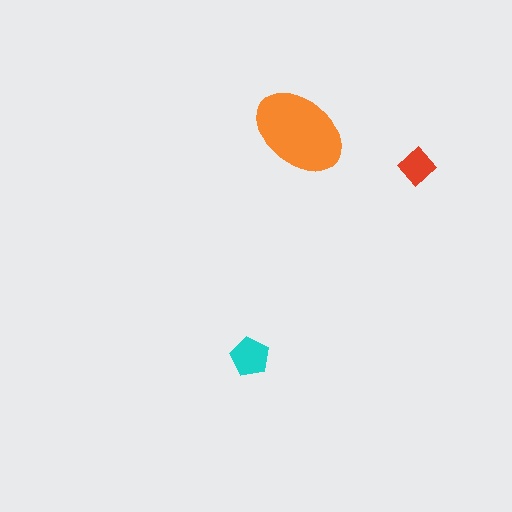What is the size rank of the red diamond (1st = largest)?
3rd.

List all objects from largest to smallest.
The orange ellipse, the cyan pentagon, the red diamond.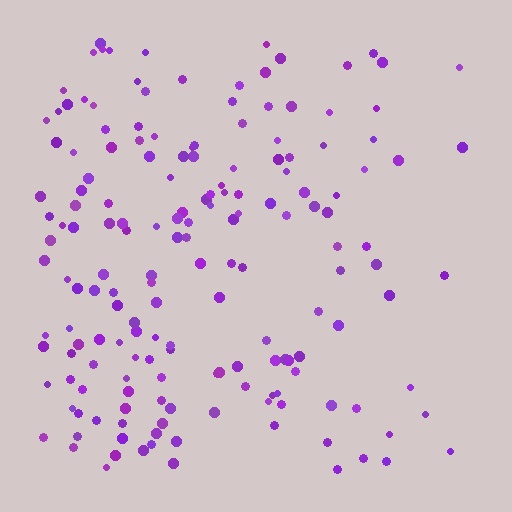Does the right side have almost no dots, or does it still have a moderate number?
Still a moderate number, just noticeably fewer than the left.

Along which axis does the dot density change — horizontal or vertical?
Horizontal.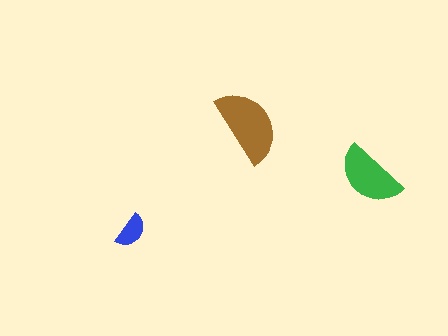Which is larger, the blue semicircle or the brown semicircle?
The brown one.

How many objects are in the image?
There are 3 objects in the image.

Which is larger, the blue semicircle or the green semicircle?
The green one.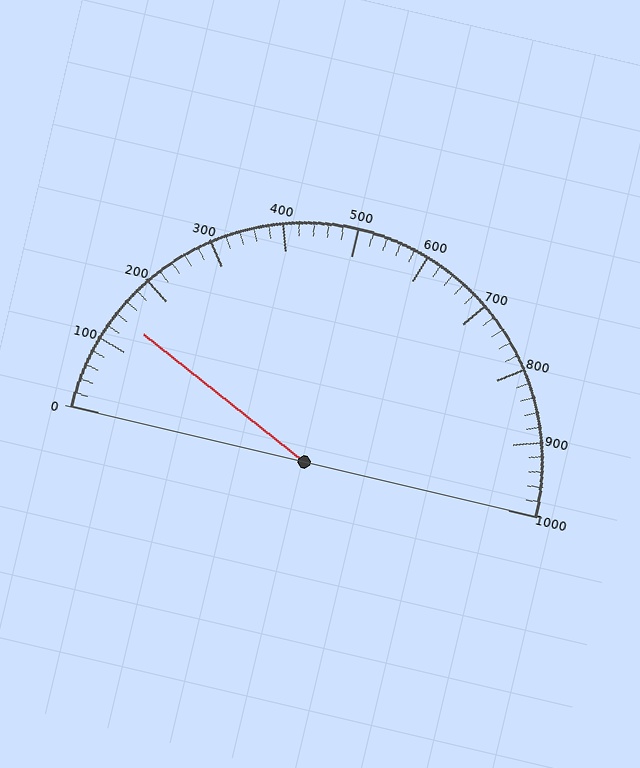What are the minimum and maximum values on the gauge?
The gauge ranges from 0 to 1000.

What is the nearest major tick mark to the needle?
The nearest major tick mark is 100.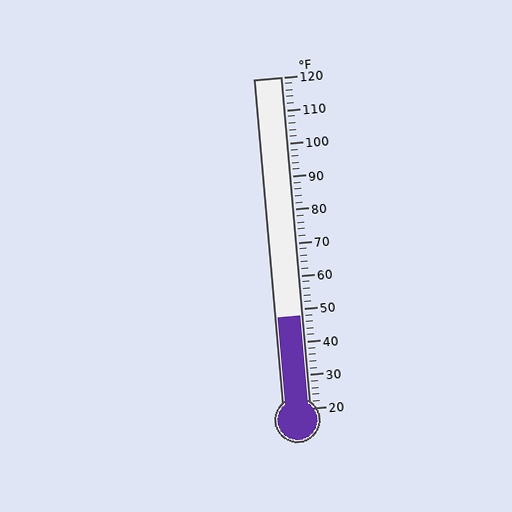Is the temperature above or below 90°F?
The temperature is below 90°F.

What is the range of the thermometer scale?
The thermometer scale ranges from 20°F to 120°F.